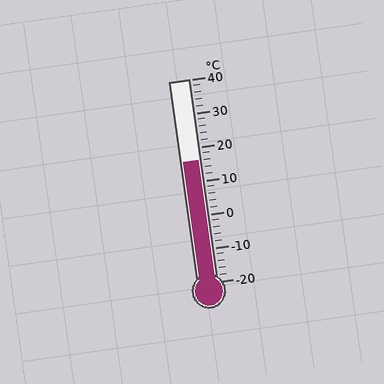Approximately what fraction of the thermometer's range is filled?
The thermometer is filled to approximately 60% of its range.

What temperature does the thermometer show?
The thermometer shows approximately 16°C.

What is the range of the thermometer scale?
The thermometer scale ranges from -20°C to 40°C.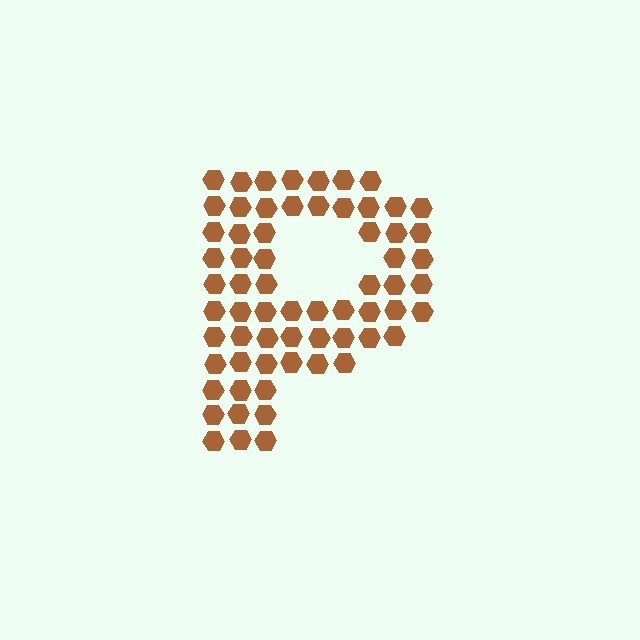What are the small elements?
The small elements are hexagons.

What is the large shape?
The large shape is the letter P.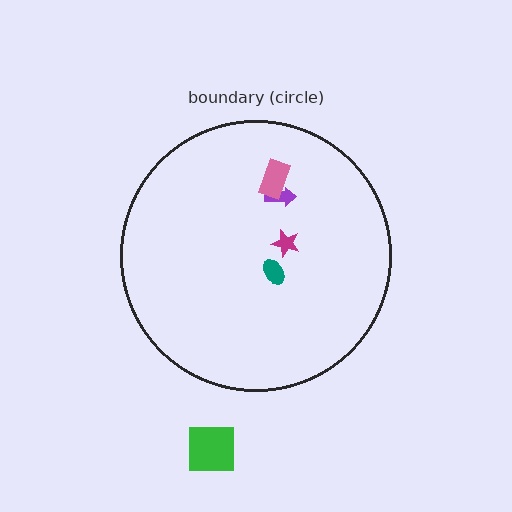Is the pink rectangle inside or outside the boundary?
Inside.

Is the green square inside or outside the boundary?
Outside.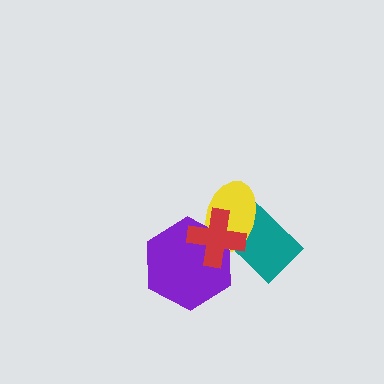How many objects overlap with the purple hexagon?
3 objects overlap with the purple hexagon.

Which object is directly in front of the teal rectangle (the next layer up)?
The yellow ellipse is directly in front of the teal rectangle.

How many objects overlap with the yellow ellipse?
3 objects overlap with the yellow ellipse.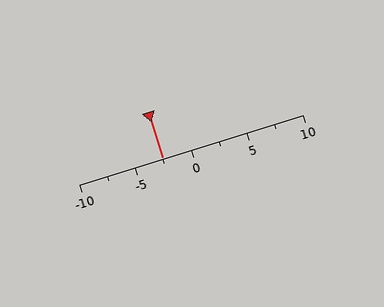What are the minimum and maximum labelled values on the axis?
The axis runs from -10 to 10.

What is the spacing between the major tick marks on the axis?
The major ticks are spaced 5 apart.